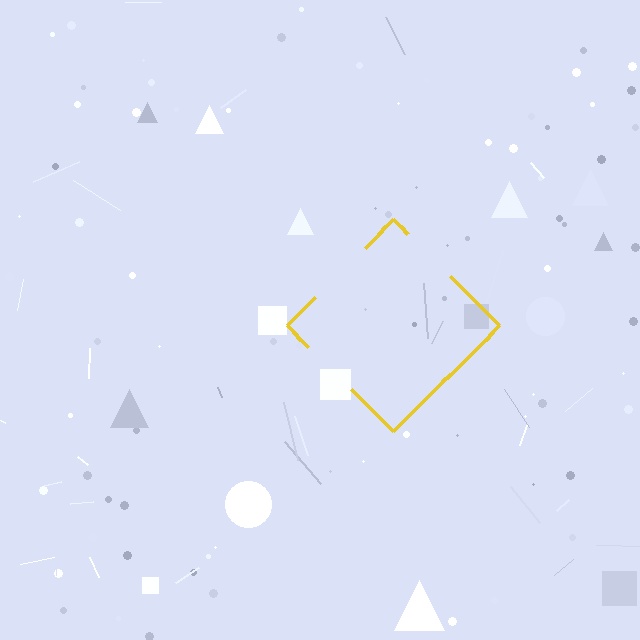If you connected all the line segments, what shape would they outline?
They would outline a diamond.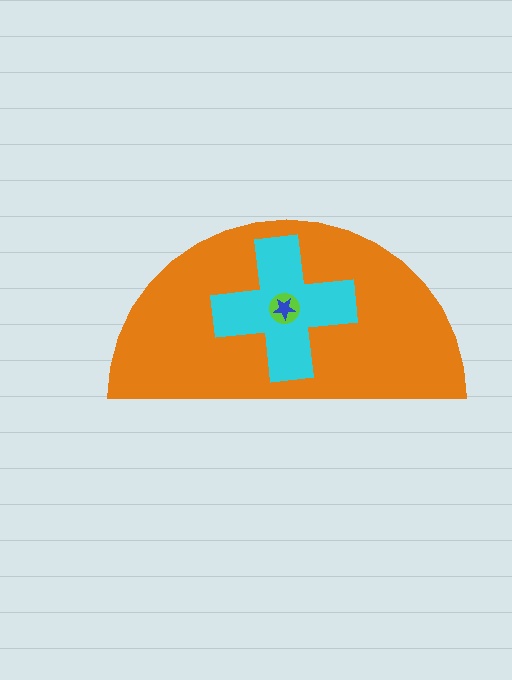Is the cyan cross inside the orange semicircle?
Yes.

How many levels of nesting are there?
4.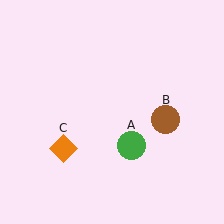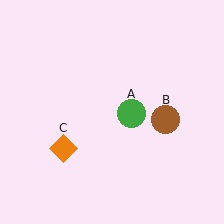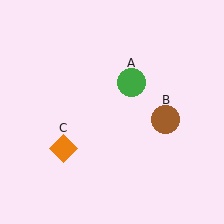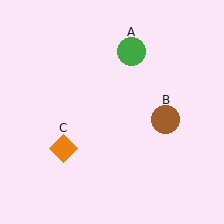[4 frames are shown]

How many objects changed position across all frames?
1 object changed position: green circle (object A).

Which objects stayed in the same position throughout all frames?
Brown circle (object B) and orange diamond (object C) remained stationary.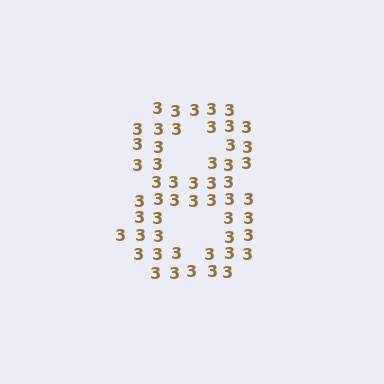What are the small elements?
The small elements are digit 3's.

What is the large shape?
The large shape is the digit 8.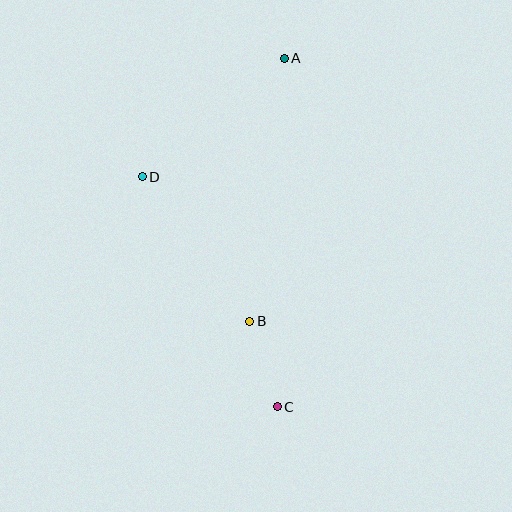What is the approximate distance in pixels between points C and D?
The distance between C and D is approximately 266 pixels.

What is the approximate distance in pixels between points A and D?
The distance between A and D is approximately 185 pixels.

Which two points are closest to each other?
Points B and C are closest to each other.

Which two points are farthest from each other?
Points A and C are farthest from each other.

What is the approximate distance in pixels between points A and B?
The distance between A and B is approximately 265 pixels.